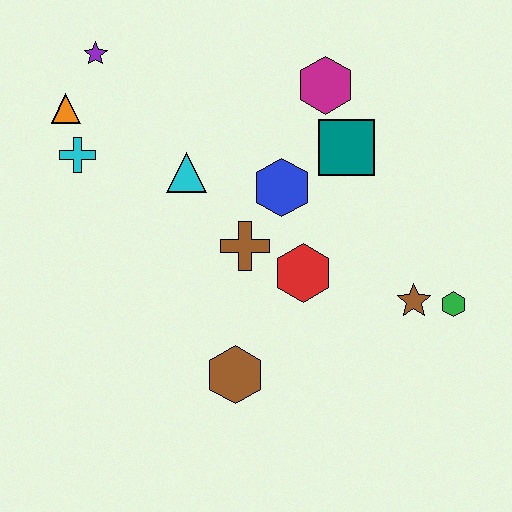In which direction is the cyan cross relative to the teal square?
The cyan cross is to the left of the teal square.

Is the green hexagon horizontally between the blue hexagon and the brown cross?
No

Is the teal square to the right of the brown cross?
Yes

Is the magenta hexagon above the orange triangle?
Yes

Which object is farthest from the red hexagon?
The purple star is farthest from the red hexagon.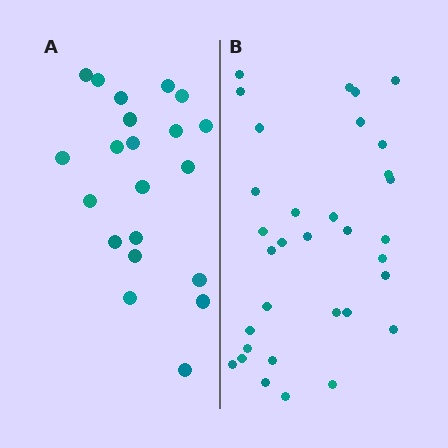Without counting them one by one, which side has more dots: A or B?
Region B (the right region) has more dots.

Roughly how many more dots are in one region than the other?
Region B has roughly 12 or so more dots than region A.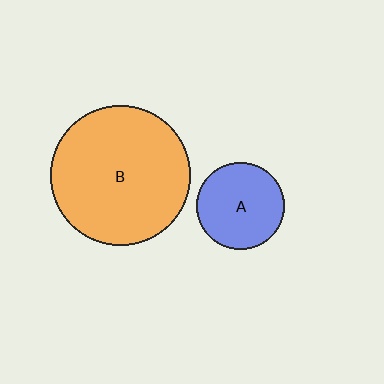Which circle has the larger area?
Circle B (orange).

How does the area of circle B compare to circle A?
Approximately 2.5 times.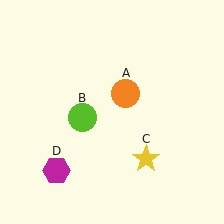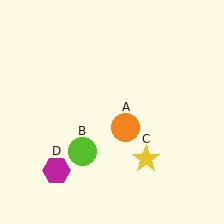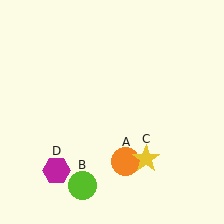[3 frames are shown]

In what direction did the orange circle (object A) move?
The orange circle (object A) moved down.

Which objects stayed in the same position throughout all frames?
Yellow star (object C) and magenta hexagon (object D) remained stationary.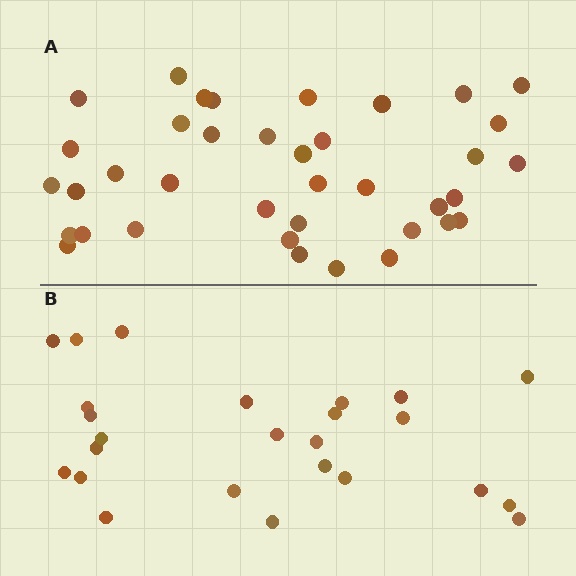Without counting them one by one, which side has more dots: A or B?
Region A (the top region) has more dots.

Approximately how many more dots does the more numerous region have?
Region A has approximately 15 more dots than region B.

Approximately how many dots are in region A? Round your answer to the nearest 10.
About 40 dots. (The exact count is 38, which rounds to 40.)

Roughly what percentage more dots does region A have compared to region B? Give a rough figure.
About 50% more.